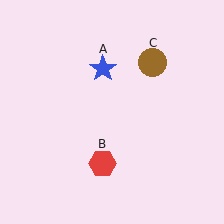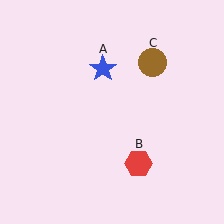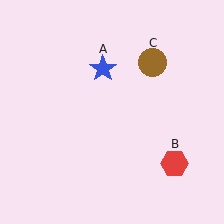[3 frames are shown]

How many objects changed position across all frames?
1 object changed position: red hexagon (object B).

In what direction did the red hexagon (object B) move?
The red hexagon (object B) moved right.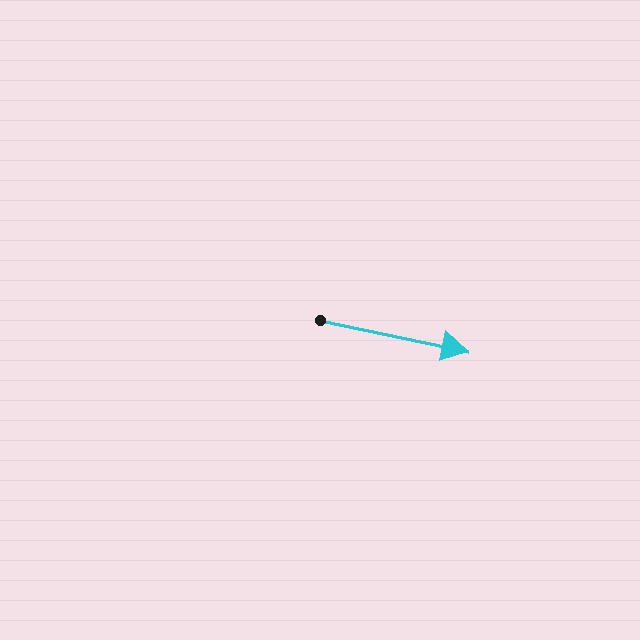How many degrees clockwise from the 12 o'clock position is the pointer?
Approximately 102 degrees.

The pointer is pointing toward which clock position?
Roughly 3 o'clock.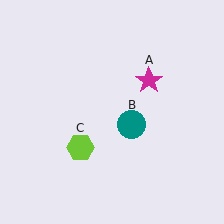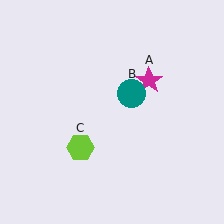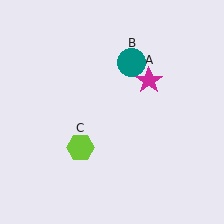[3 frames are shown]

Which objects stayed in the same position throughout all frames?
Magenta star (object A) and lime hexagon (object C) remained stationary.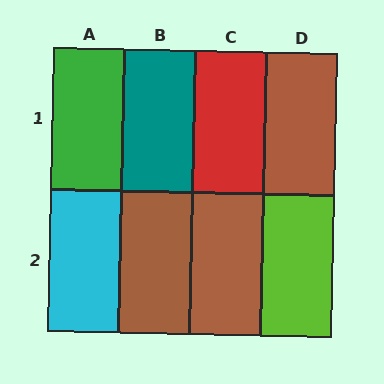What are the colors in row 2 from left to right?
Cyan, brown, brown, lime.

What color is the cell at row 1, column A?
Green.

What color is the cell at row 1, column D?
Brown.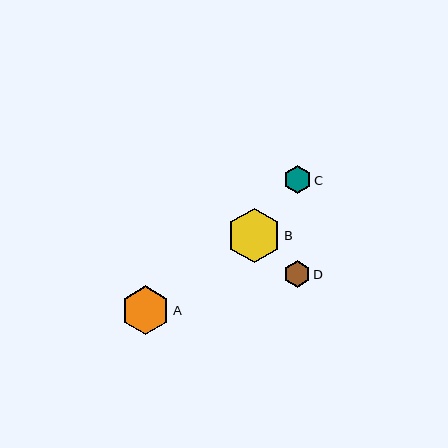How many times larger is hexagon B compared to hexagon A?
Hexagon B is approximately 1.1 times the size of hexagon A.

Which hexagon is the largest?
Hexagon B is the largest with a size of approximately 54 pixels.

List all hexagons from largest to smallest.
From largest to smallest: B, A, C, D.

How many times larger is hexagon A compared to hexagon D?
Hexagon A is approximately 1.9 times the size of hexagon D.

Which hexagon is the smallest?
Hexagon D is the smallest with a size of approximately 26 pixels.